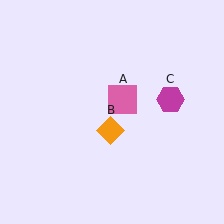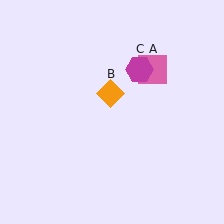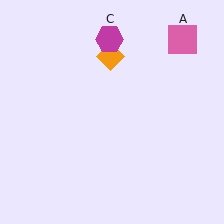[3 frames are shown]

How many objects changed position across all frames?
3 objects changed position: pink square (object A), orange diamond (object B), magenta hexagon (object C).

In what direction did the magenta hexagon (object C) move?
The magenta hexagon (object C) moved up and to the left.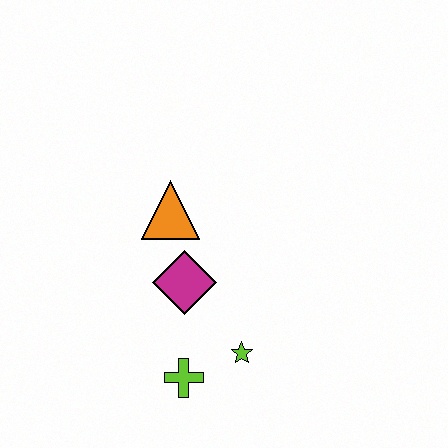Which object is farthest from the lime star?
The orange triangle is farthest from the lime star.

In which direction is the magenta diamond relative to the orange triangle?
The magenta diamond is below the orange triangle.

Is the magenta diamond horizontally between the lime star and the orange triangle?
Yes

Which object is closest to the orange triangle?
The magenta diamond is closest to the orange triangle.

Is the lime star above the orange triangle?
No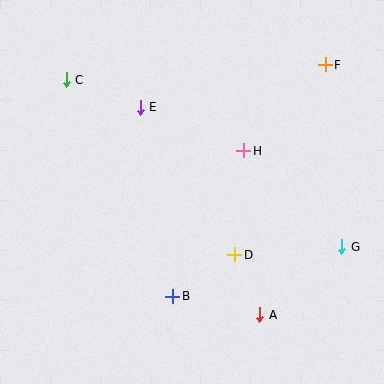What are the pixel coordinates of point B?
Point B is at (173, 296).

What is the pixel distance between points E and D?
The distance between E and D is 175 pixels.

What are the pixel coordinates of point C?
Point C is at (66, 80).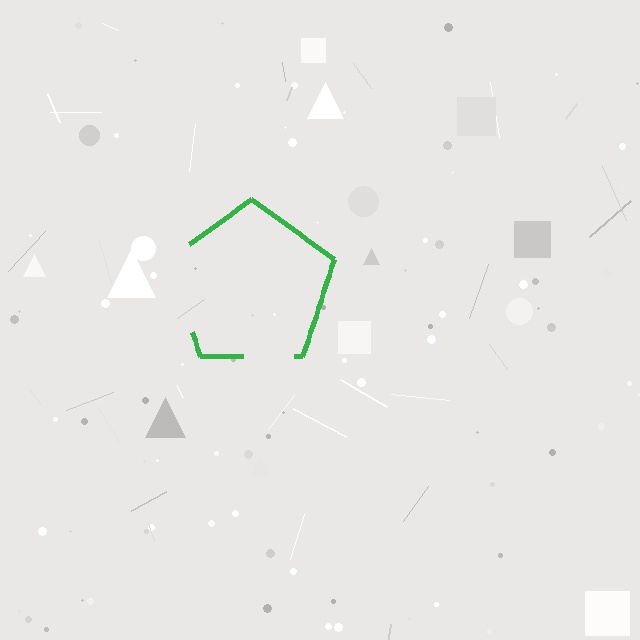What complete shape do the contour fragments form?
The contour fragments form a pentagon.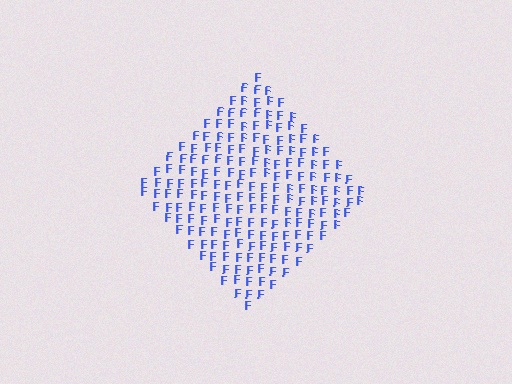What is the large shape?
The large shape is a diamond.